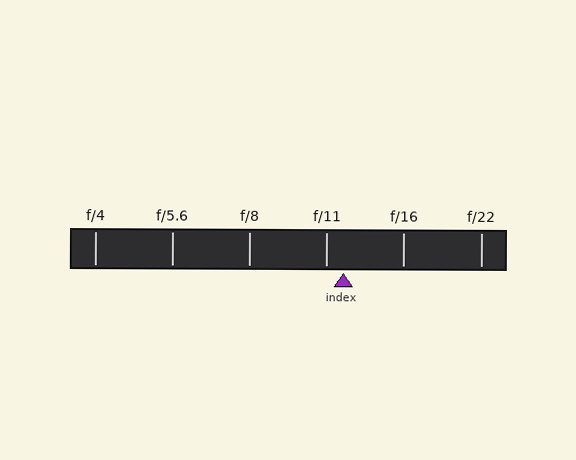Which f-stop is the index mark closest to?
The index mark is closest to f/11.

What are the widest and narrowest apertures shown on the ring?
The widest aperture shown is f/4 and the narrowest is f/22.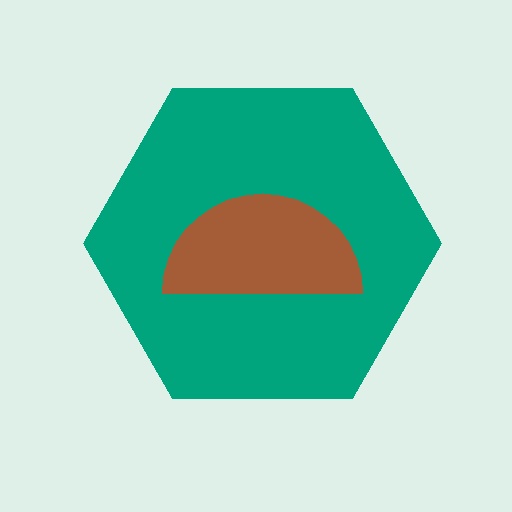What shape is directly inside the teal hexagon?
The brown semicircle.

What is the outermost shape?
The teal hexagon.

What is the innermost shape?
The brown semicircle.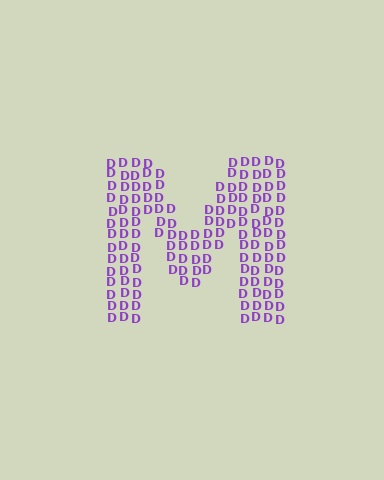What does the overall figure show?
The overall figure shows the letter M.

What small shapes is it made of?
It is made of small letter D's.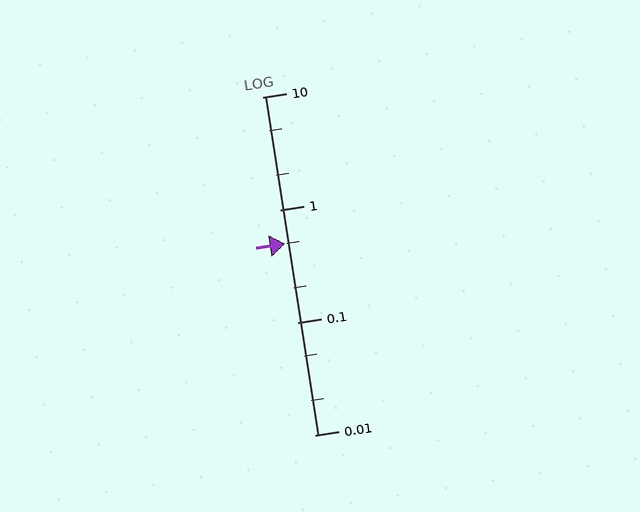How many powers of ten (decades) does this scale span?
The scale spans 3 decades, from 0.01 to 10.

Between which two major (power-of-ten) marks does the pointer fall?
The pointer is between 0.1 and 1.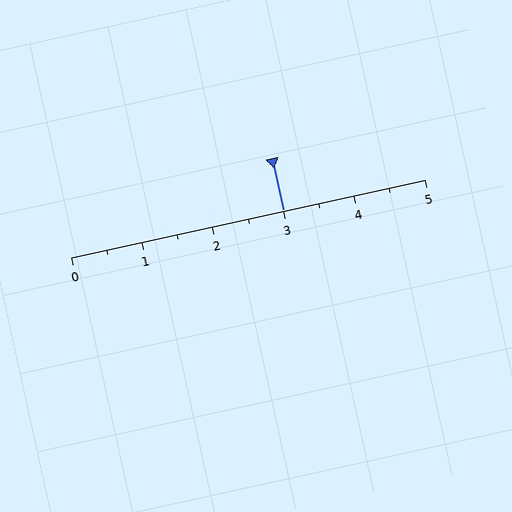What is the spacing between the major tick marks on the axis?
The major ticks are spaced 1 apart.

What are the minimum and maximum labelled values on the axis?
The axis runs from 0 to 5.